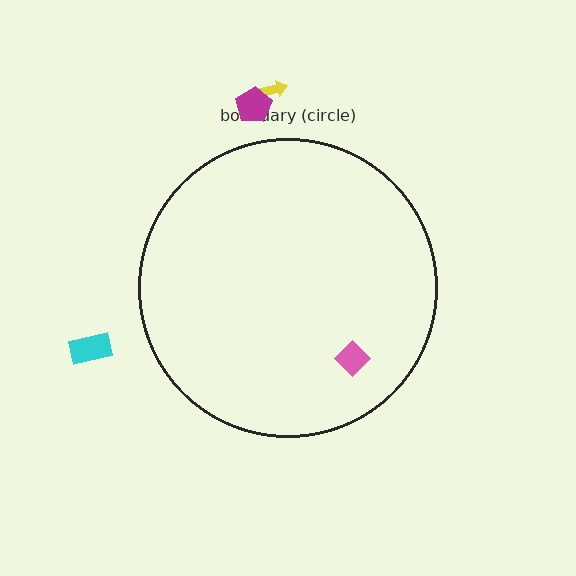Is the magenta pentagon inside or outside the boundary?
Outside.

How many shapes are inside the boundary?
1 inside, 3 outside.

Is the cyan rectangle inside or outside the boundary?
Outside.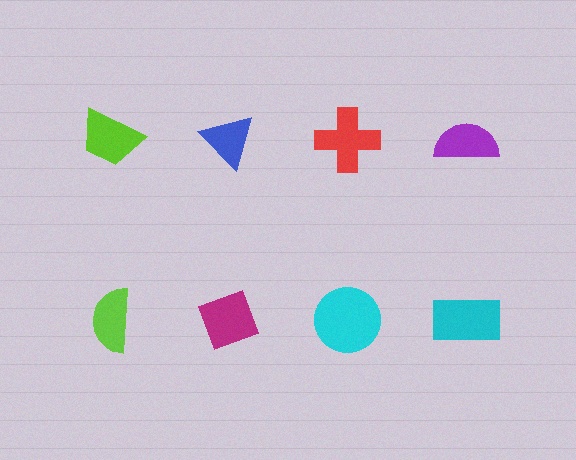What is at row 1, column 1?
A lime trapezoid.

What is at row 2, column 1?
A lime semicircle.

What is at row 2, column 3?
A cyan circle.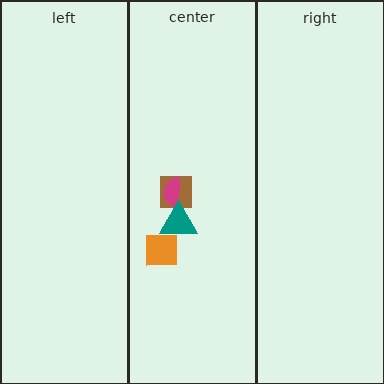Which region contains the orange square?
The center region.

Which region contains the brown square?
The center region.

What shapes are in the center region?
The brown square, the magenta semicircle, the teal triangle, the orange square.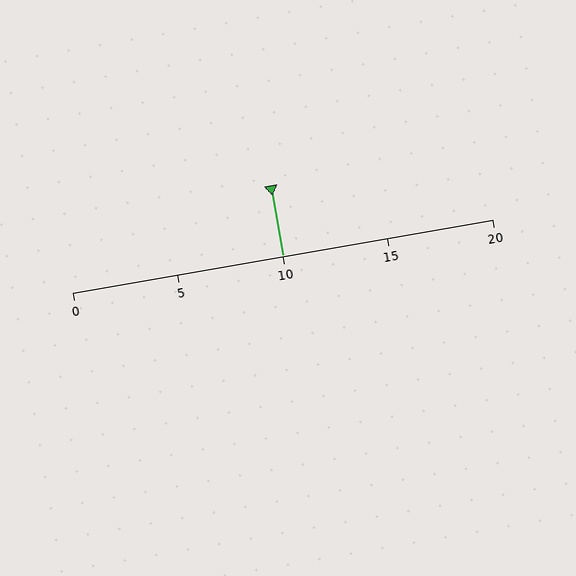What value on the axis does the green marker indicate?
The marker indicates approximately 10.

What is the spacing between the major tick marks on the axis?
The major ticks are spaced 5 apart.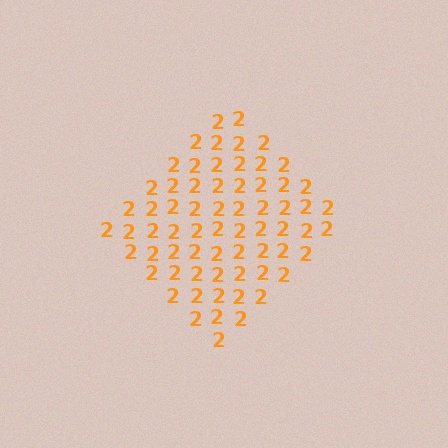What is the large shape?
The large shape is a diamond.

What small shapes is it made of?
It is made of small digit 2's.